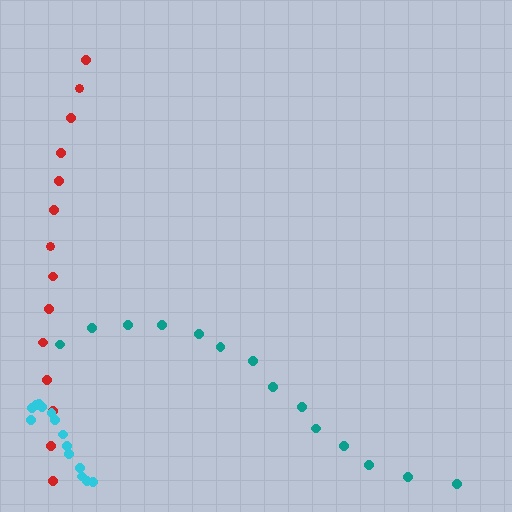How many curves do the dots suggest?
There are 3 distinct paths.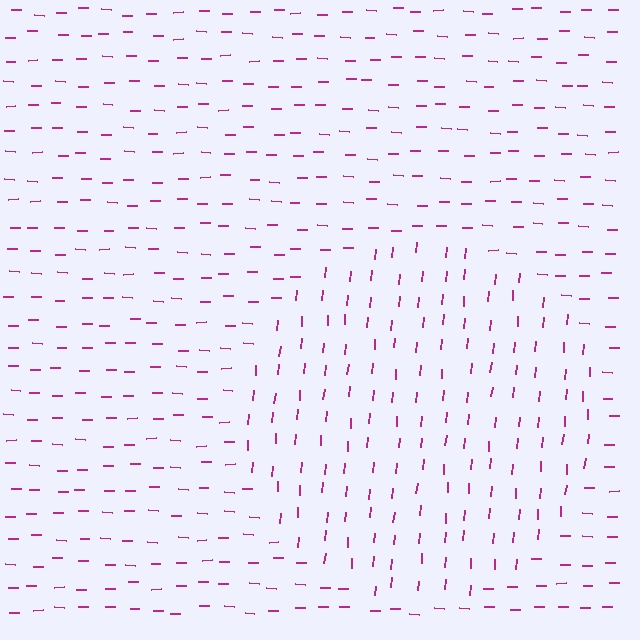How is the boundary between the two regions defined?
The boundary is defined purely by a change in line orientation (approximately 86 degrees difference). All lines are the same color and thickness.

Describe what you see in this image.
The image is filled with small magenta line segments. A circle region in the image has lines oriented differently from the surrounding lines, creating a visible texture boundary.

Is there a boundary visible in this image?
Yes, there is a texture boundary formed by a change in line orientation.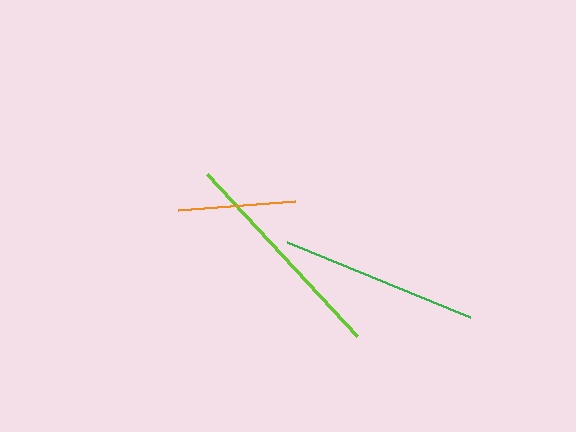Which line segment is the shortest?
The orange line is the shortest at approximately 118 pixels.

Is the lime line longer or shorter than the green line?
The lime line is longer than the green line.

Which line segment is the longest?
The lime line is the longest at approximately 221 pixels.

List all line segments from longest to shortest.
From longest to shortest: lime, green, orange.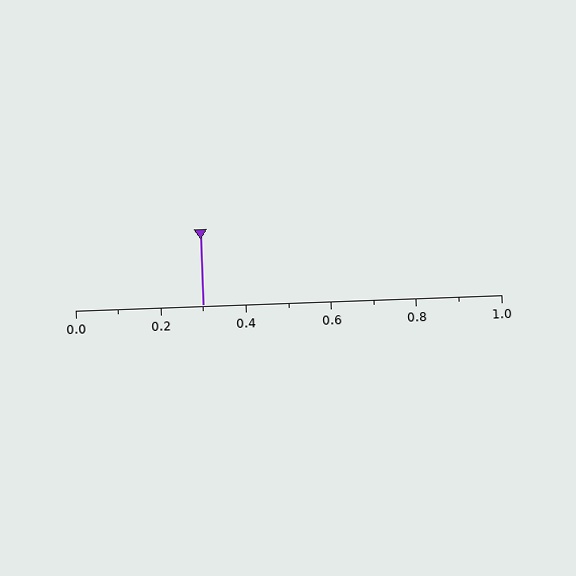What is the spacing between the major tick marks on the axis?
The major ticks are spaced 0.2 apart.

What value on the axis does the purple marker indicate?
The marker indicates approximately 0.3.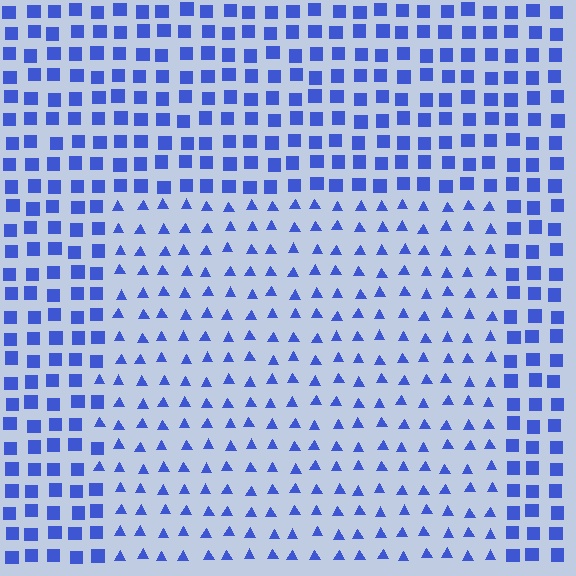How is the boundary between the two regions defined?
The boundary is defined by a change in element shape: triangles inside vs. squares outside. All elements share the same color and spacing.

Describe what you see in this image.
The image is filled with small blue elements arranged in a uniform grid. A rectangle-shaped region contains triangles, while the surrounding area contains squares. The boundary is defined purely by the change in element shape.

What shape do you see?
I see a rectangle.